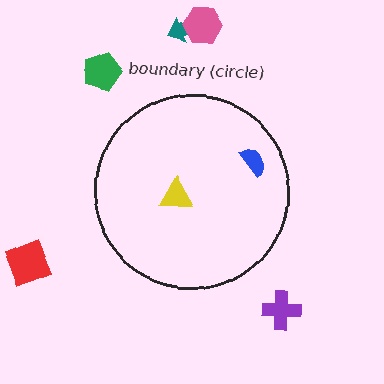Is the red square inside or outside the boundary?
Outside.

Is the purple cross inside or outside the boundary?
Outside.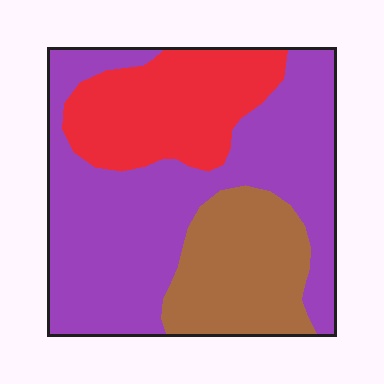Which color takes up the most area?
Purple, at roughly 55%.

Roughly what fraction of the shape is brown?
Brown covers around 20% of the shape.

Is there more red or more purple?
Purple.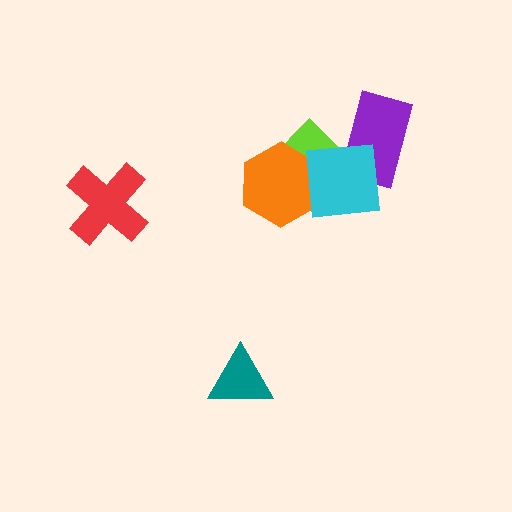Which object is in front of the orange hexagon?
The cyan square is in front of the orange hexagon.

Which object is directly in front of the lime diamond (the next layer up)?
The purple rectangle is directly in front of the lime diamond.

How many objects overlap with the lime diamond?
3 objects overlap with the lime diamond.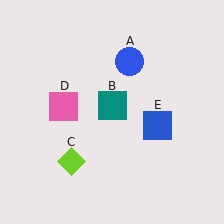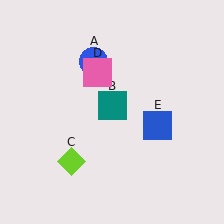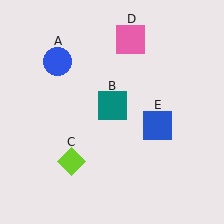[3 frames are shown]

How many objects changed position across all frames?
2 objects changed position: blue circle (object A), pink square (object D).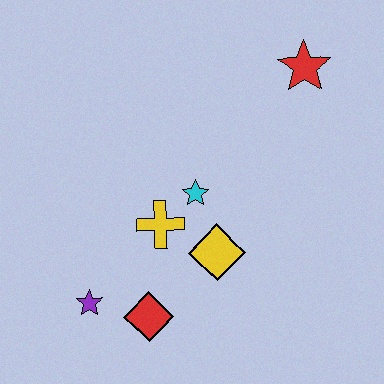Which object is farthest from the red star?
The purple star is farthest from the red star.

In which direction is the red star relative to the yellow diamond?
The red star is above the yellow diamond.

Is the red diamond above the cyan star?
No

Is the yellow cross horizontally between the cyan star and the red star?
No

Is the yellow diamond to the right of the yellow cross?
Yes